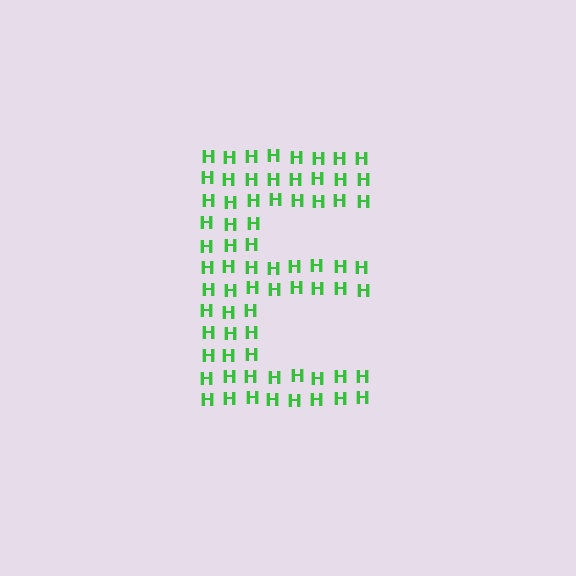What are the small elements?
The small elements are letter H's.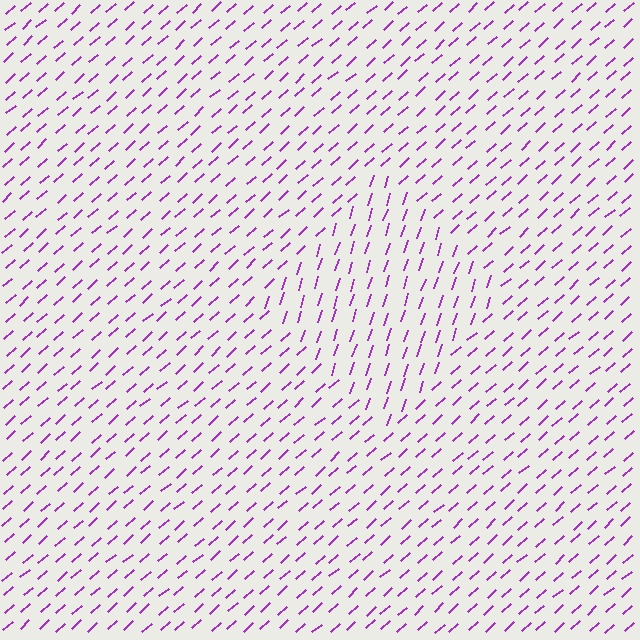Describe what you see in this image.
The image is filled with small purple line segments. A diamond region in the image has lines oriented differently from the surrounding lines, creating a visible texture boundary.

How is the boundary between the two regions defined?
The boundary is defined purely by a change in line orientation (approximately 30 degrees difference). All lines are the same color and thickness.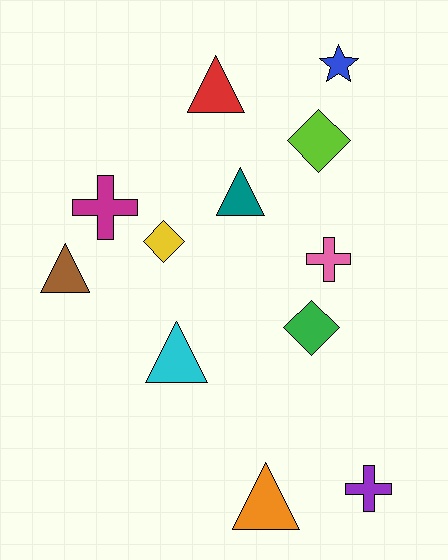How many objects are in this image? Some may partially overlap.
There are 12 objects.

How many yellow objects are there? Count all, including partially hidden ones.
There is 1 yellow object.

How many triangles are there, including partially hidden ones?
There are 5 triangles.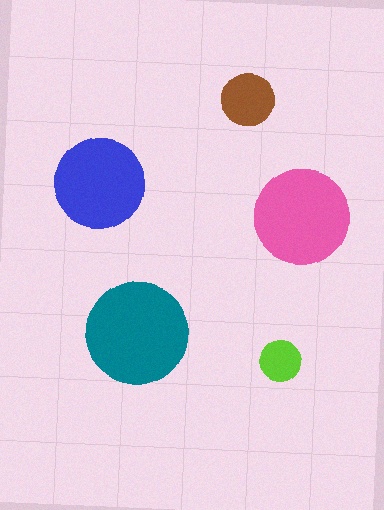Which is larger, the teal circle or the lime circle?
The teal one.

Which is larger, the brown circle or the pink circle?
The pink one.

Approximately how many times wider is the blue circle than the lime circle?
About 2 times wider.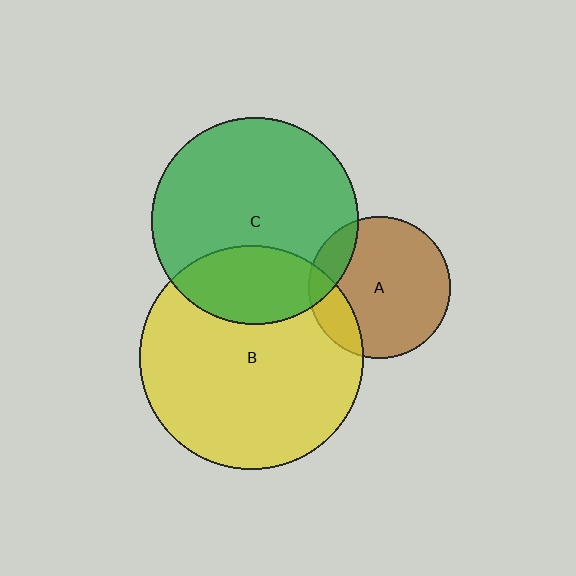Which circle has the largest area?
Circle B (yellow).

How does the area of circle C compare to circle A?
Approximately 2.1 times.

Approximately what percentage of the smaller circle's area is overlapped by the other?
Approximately 15%.